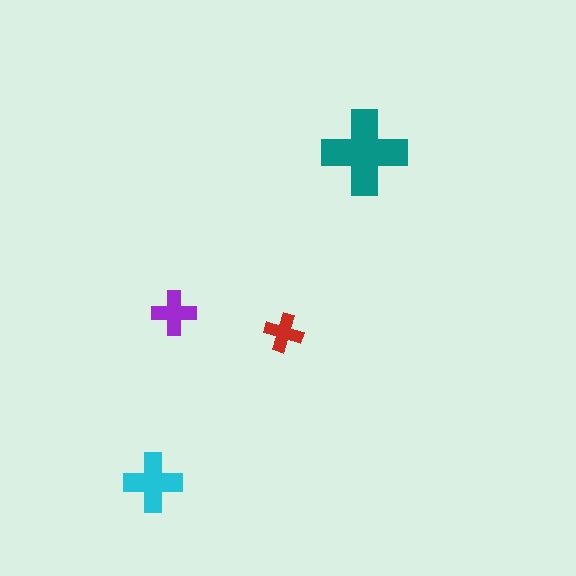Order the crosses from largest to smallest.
the teal one, the cyan one, the purple one, the red one.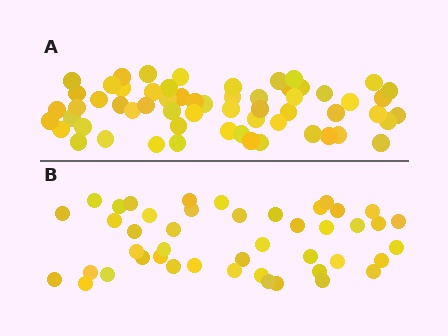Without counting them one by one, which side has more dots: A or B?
Region A (the top region) has more dots.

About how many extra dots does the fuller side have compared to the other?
Region A has approximately 15 more dots than region B.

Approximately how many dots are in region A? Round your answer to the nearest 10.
About 60 dots.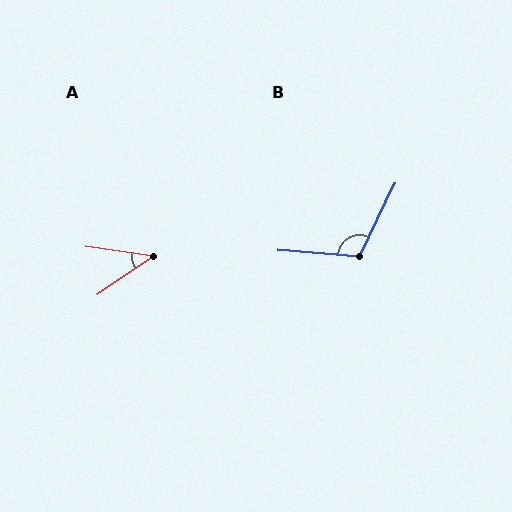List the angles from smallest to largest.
A (42°), B (111°).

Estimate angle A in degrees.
Approximately 42 degrees.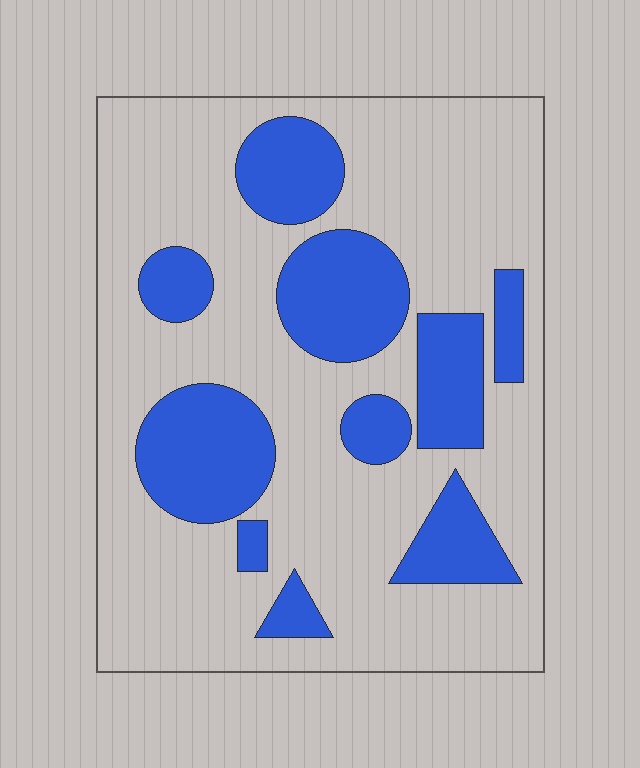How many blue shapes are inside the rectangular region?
10.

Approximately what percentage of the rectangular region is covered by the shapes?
Approximately 30%.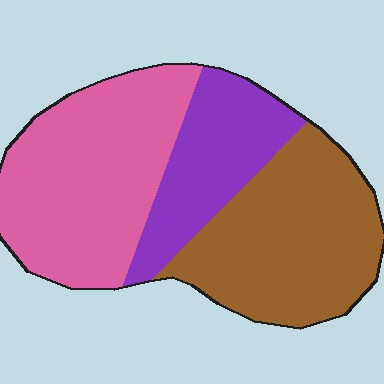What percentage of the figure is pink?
Pink takes up between a quarter and a half of the figure.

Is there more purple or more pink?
Pink.